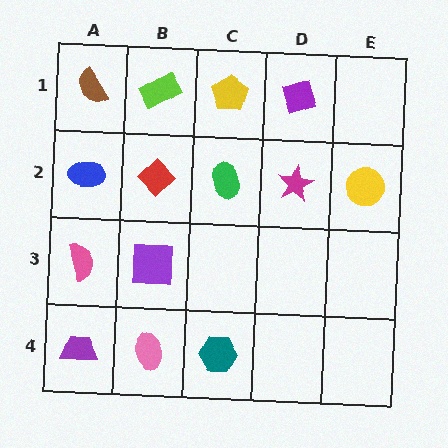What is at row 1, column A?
A brown semicircle.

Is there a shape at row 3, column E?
No, that cell is empty.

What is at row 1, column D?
A purple diamond.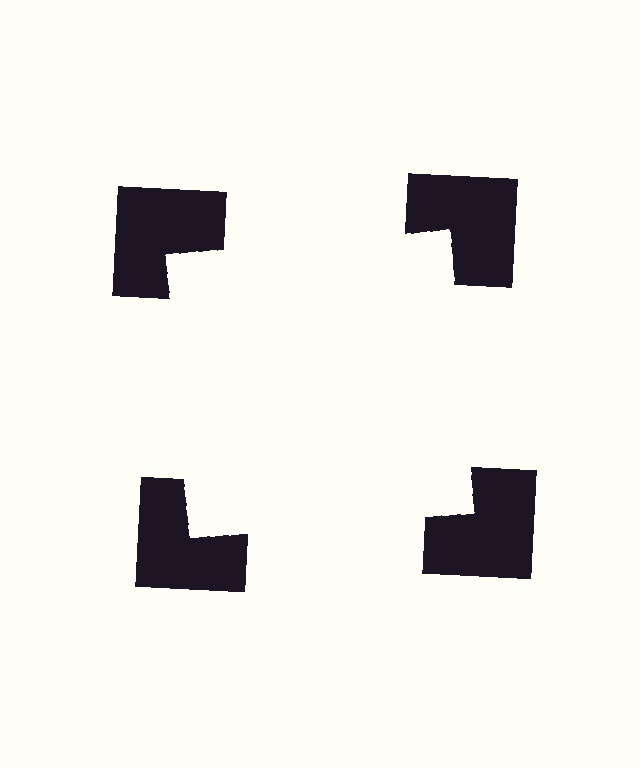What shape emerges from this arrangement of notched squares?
An illusory square — its edges are inferred from the aligned wedge cuts in the notched squares, not physically drawn.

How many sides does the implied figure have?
4 sides.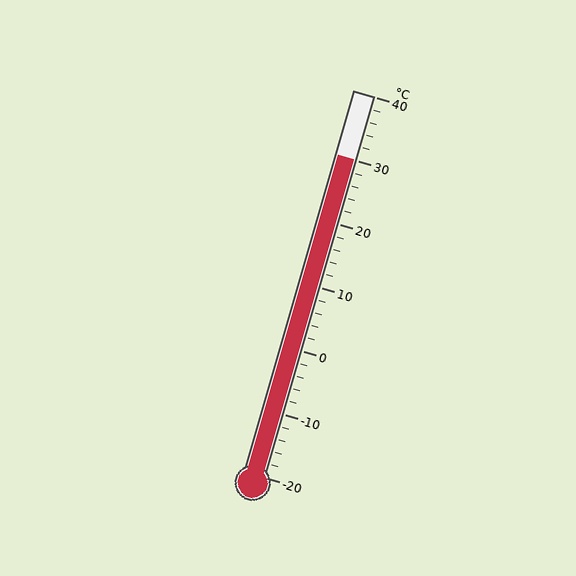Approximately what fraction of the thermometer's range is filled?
The thermometer is filled to approximately 85% of its range.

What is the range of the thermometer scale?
The thermometer scale ranges from -20°C to 40°C.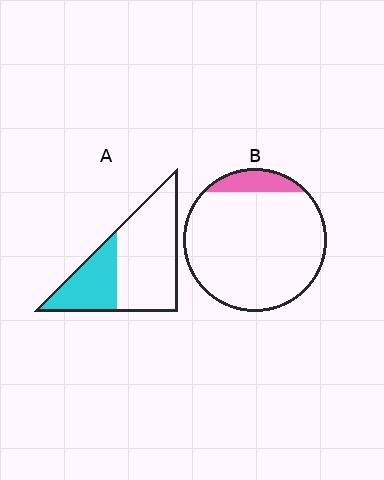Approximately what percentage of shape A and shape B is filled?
A is approximately 35% and B is approximately 10%.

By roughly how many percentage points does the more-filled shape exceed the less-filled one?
By roughly 20 percentage points (A over B).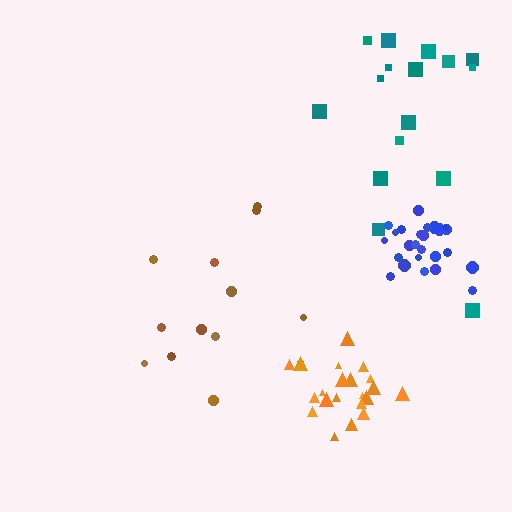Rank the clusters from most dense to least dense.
blue, orange, teal, brown.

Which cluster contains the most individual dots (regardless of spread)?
Blue (25).